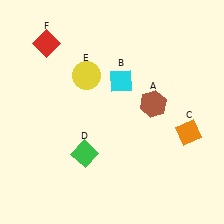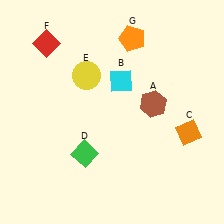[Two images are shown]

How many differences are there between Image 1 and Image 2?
There is 1 difference between the two images.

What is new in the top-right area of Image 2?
An orange pentagon (G) was added in the top-right area of Image 2.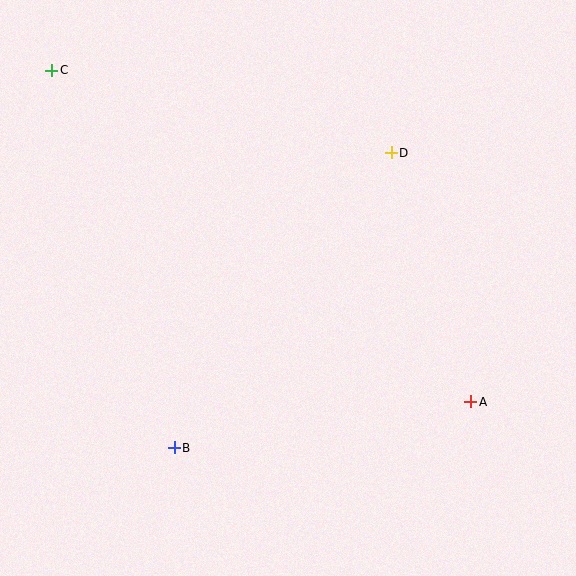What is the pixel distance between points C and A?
The distance between C and A is 534 pixels.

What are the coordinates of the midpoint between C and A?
The midpoint between C and A is at (261, 236).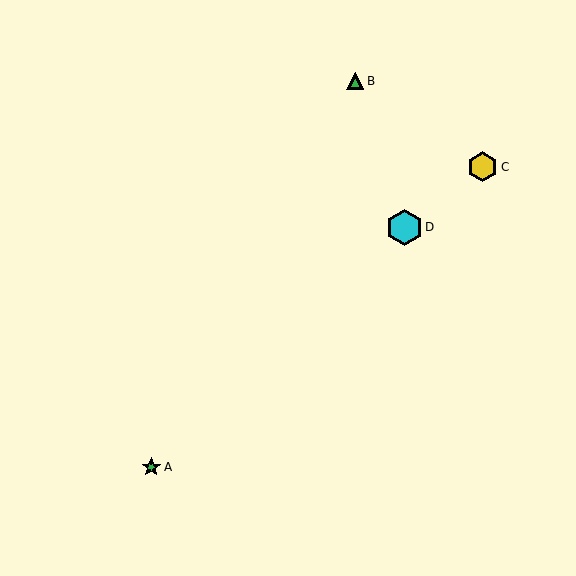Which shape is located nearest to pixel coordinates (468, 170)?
The yellow hexagon (labeled C) at (482, 167) is nearest to that location.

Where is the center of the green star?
The center of the green star is at (151, 467).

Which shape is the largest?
The cyan hexagon (labeled D) is the largest.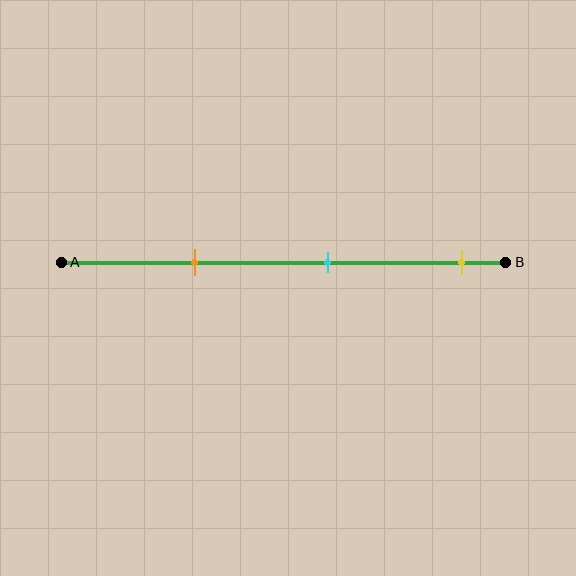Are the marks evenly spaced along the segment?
Yes, the marks are approximately evenly spaced.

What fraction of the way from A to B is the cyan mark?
The cyan mark is approximately 60% (0.6) of the way from A to B.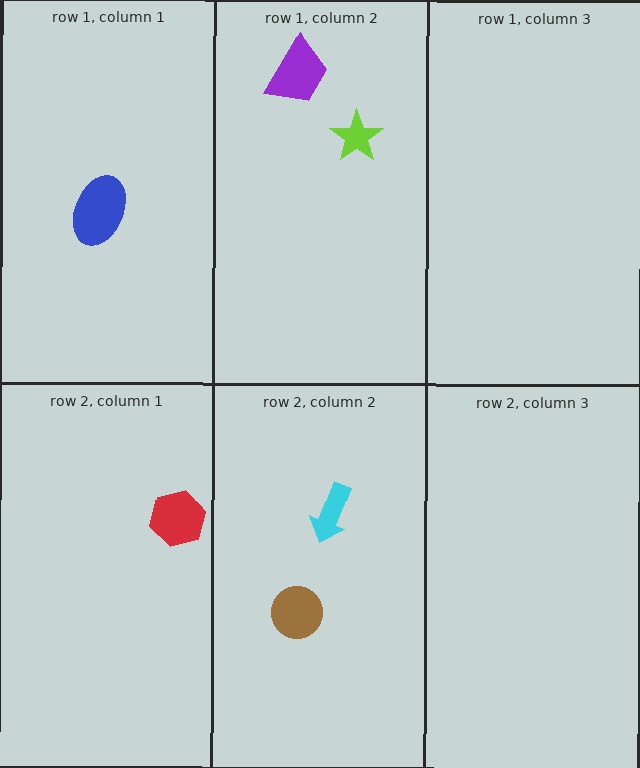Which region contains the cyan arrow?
The row 2, column 2 region.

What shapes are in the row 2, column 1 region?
The red hexagon.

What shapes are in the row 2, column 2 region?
The cyan arrow, the brown circle.